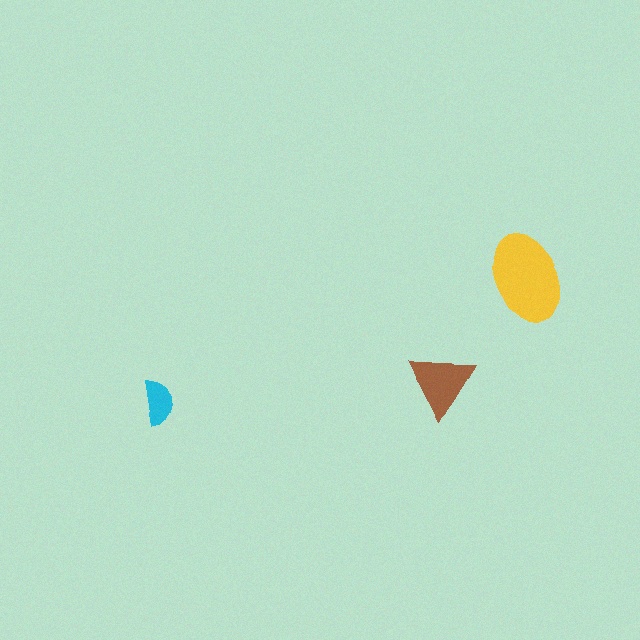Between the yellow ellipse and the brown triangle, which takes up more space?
The yellow ellipse.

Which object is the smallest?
The cyan semicircle.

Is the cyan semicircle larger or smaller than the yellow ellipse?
Smaller.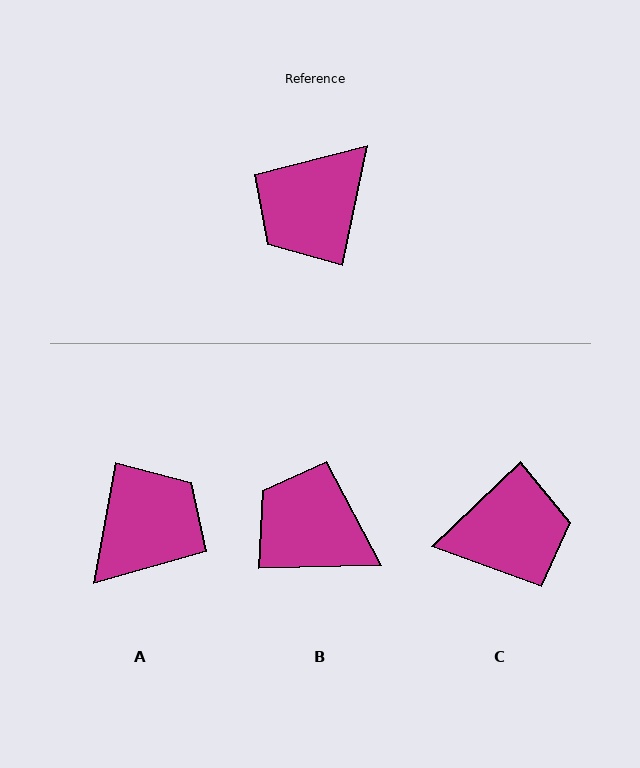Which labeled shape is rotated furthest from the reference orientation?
A, about 179 degrees away.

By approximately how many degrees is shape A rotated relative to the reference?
Approximately 179 degrees clockwise.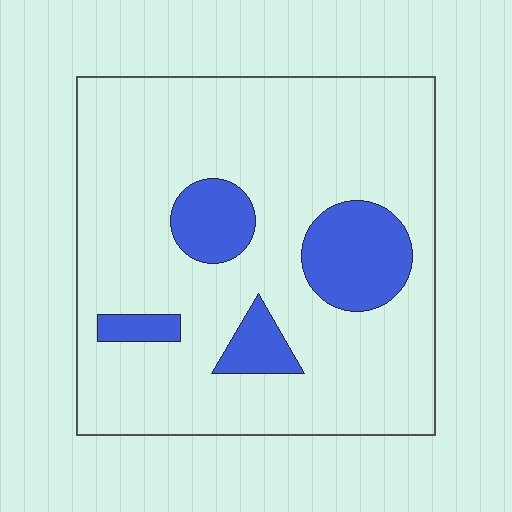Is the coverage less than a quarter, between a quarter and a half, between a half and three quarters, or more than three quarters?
Less than a quarter.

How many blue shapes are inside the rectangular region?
4.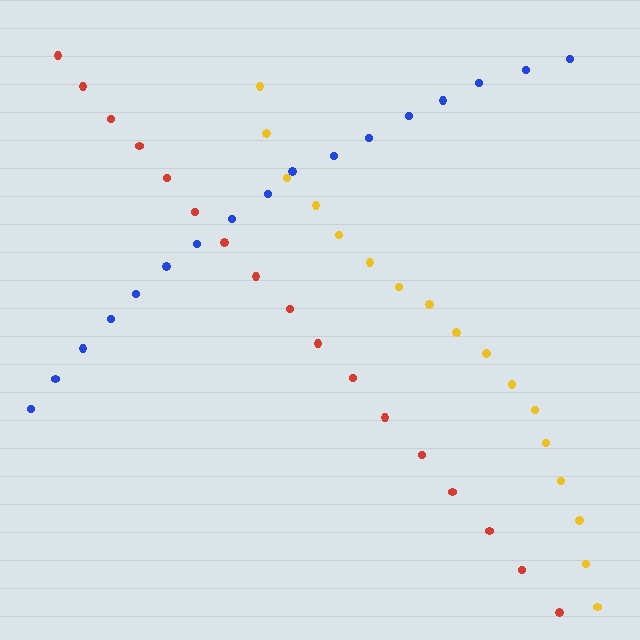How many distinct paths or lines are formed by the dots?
There are 3 distinct paths.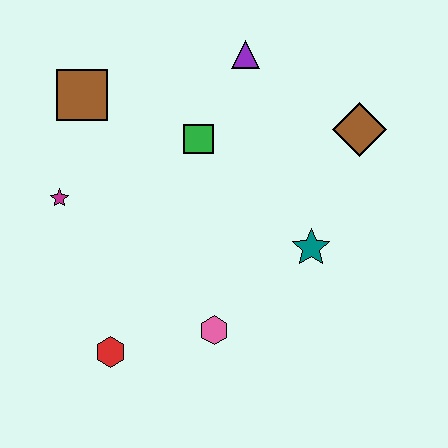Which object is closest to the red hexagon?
The pink hexagon is closest to the red hexagon.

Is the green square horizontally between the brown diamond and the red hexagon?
Yes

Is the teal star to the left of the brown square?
No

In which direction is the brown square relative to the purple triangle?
The brown square is to the left of the purple triangle.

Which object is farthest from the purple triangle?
The red hexagon is farthest from the purple triangle.